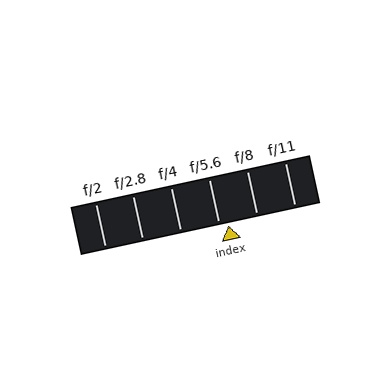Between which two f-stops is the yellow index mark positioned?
The index mark is between f/5.6 and f/8.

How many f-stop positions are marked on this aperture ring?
There are 6 f-stop positions marked.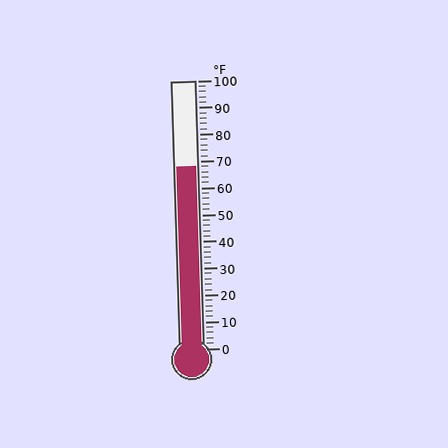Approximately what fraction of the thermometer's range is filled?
The thermometer is filled to approximately 70% of its range.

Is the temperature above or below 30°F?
The temperature is above 30°F.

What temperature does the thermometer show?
The thermometer shows approximately 68°F.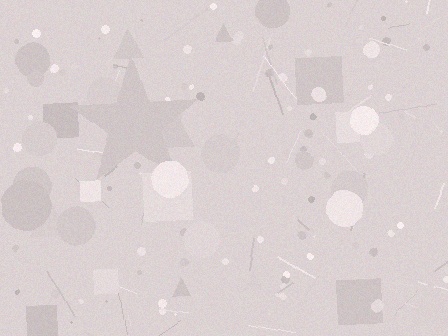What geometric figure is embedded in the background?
A star is embedded in the background.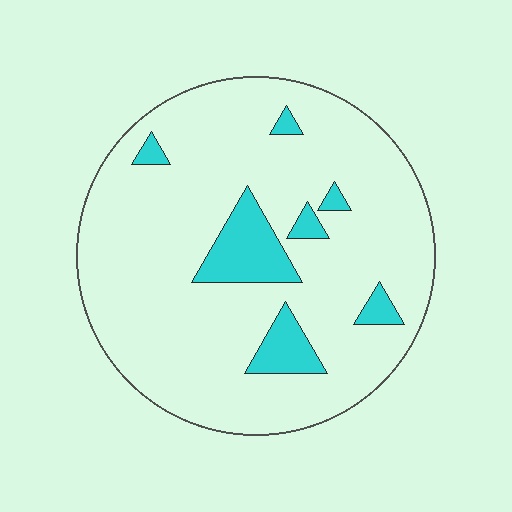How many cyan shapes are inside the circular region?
7.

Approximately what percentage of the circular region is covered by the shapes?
Approximately 10%.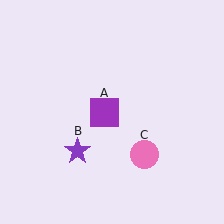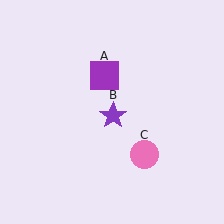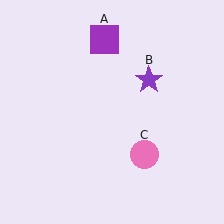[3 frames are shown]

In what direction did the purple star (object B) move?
The purple star (object B) moved up and to the right.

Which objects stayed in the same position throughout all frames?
Pink circle (object C) remained stationary.